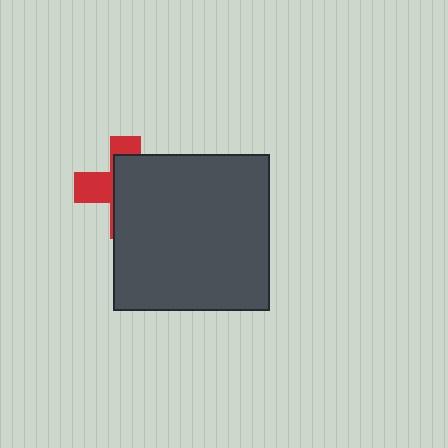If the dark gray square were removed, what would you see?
You would see the complete red cross.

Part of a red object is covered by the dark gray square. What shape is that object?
It is a cross.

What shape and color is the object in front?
The object in front is a dark gray square.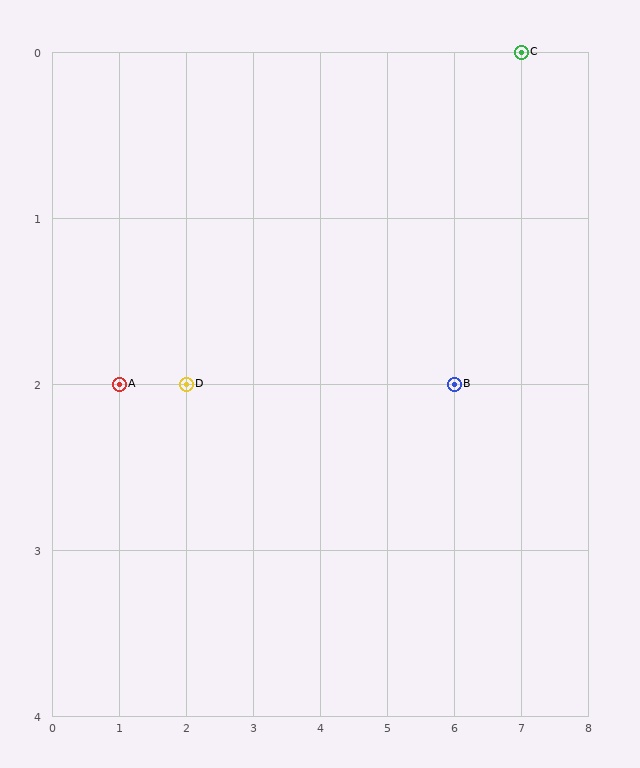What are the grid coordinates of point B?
Point B is at grid coordinates (6, 2).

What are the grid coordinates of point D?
Point D is at grid coordinates (2, 2).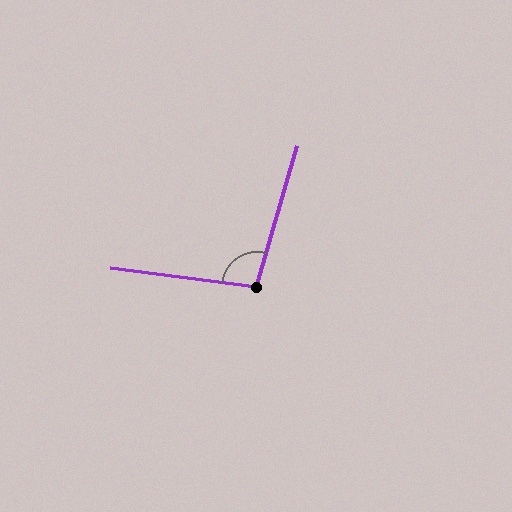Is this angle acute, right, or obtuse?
It is obtuse.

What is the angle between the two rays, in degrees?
Approximately 99 degrees.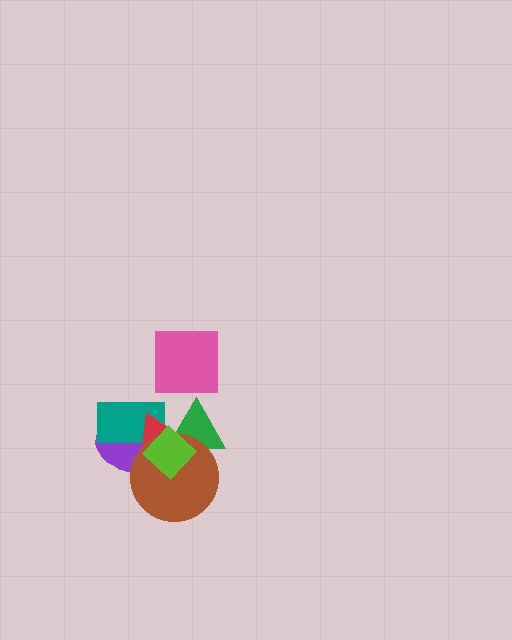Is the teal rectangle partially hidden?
Yes, it is partially covered by another shape.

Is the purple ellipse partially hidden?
Yes, it is partially covered by another shape.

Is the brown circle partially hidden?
Yes, it is partially covered by another shape.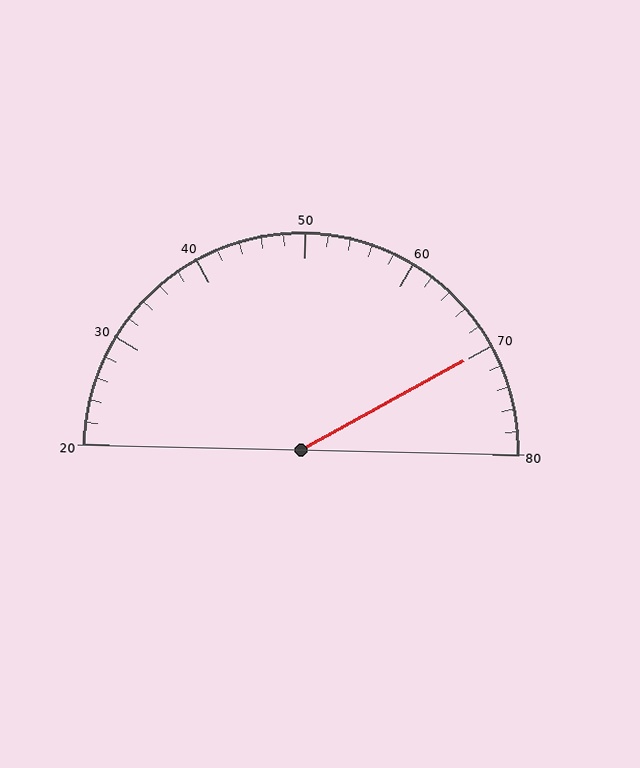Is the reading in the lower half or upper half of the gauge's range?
The reading is in the upper half of the range (20 to 80).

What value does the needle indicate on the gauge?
The needle indicates approximately 70.